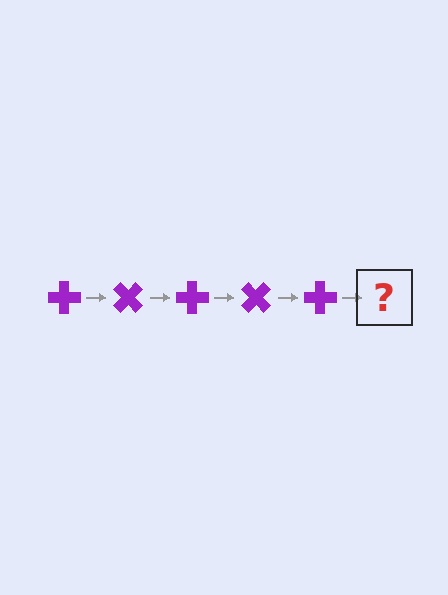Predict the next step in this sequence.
The next step is a purple cross rotated 225 degrees.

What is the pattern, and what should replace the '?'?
The pattern is that the cross rotates 45 degrees each step. The '?' should be a purple cross rotated 225 degrees.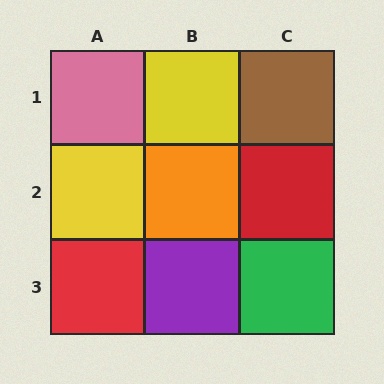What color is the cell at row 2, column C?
Red.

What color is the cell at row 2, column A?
Yellow.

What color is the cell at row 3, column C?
Green.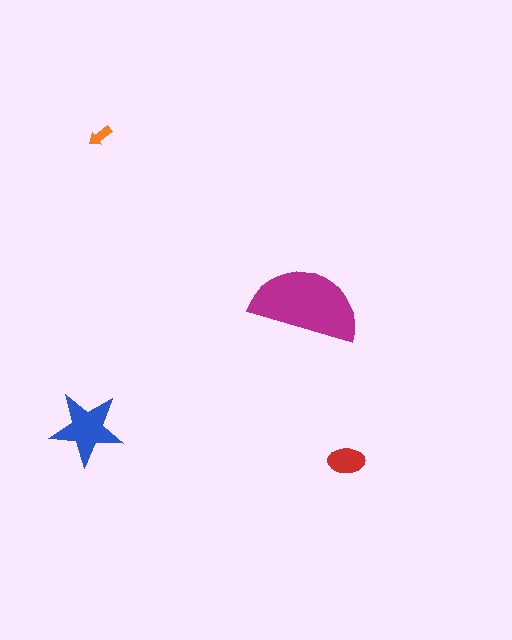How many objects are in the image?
There are 4 objects in the image.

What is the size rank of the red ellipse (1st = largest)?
3rd.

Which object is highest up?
The orange arrow is topmost.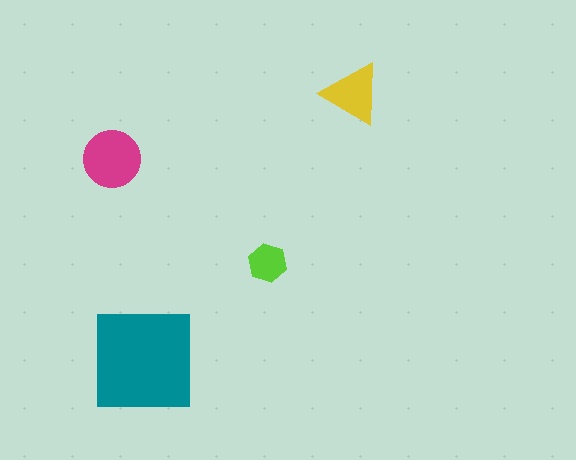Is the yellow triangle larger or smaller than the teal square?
Smaller.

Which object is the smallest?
The lime hexagon.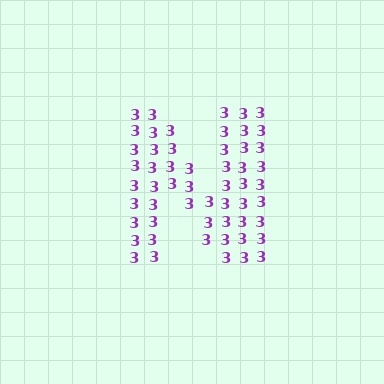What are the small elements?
The small elements are digit 3's.